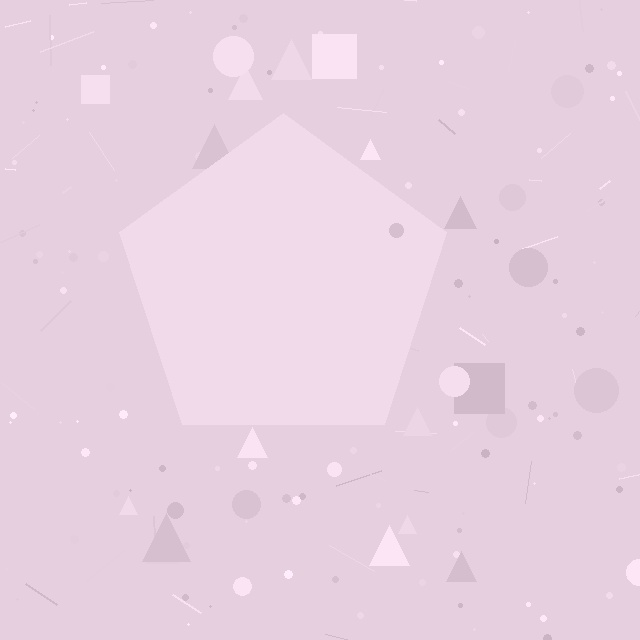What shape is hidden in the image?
A pentagon is hidden in the image.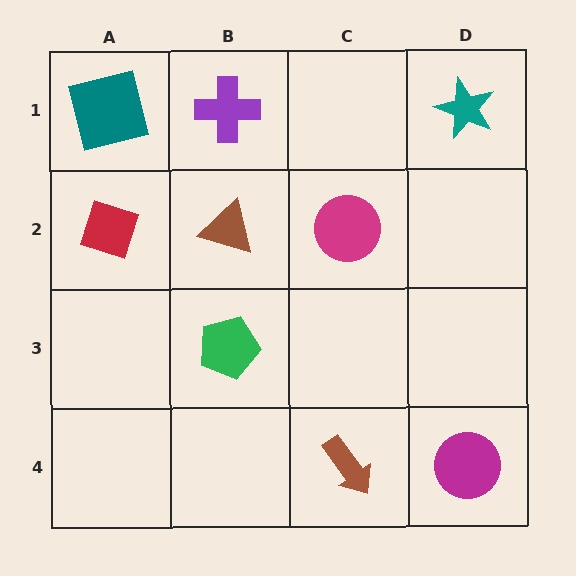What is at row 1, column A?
A teal square.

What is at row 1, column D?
A teal star.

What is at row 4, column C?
A brown arrow.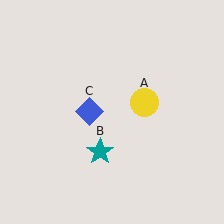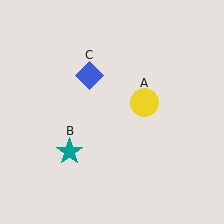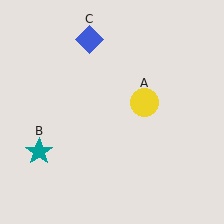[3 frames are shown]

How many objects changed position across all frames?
2 objects changed position: teal star (object B), blue diamond (object C).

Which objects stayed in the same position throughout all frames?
Yellow circle (object A) remained stationary.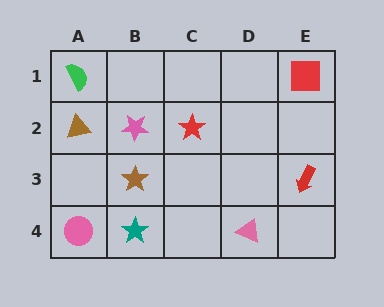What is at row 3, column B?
A brown star.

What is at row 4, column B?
A teal star.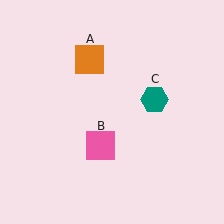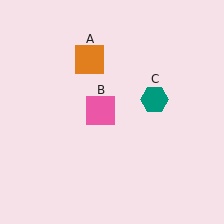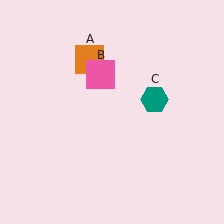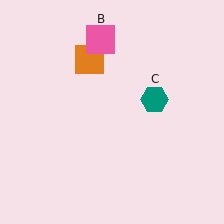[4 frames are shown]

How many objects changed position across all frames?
1 object changed position: pink square (object B).